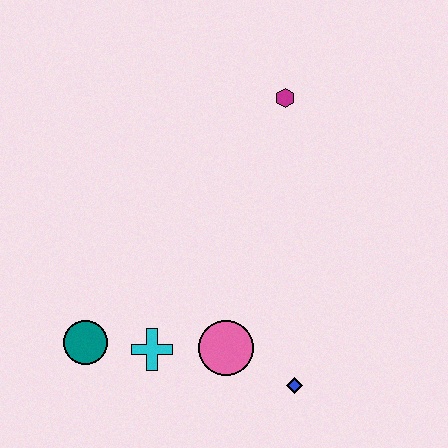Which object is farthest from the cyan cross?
The magenta hexagon is farthest from the cyan cross.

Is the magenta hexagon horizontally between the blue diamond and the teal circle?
Yes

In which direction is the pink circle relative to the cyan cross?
The pink circle is to the right of the cyan cross.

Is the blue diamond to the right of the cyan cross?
Yes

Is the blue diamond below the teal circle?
Yes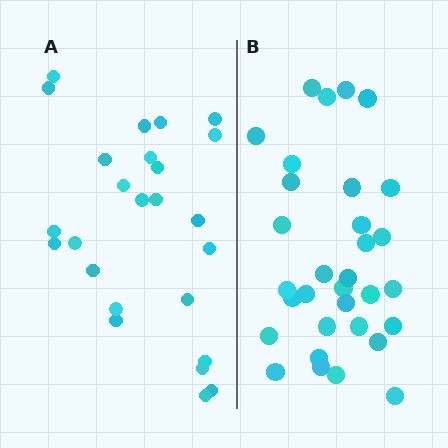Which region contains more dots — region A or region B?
Region B (the right region) has more dots.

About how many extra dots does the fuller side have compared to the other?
Region B has roughly 8 or so more dots than region A.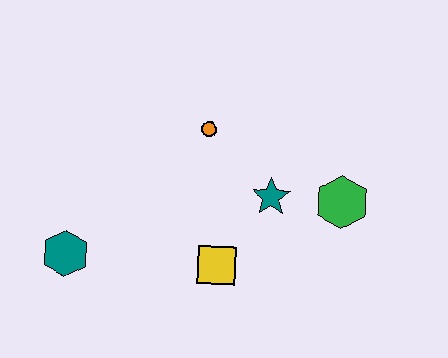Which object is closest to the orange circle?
The teal star is closest to the orange circle.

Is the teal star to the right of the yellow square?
Yes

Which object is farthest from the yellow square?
The teal hexagon is farthest from the yellow square.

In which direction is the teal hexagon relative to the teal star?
The teal hexagon is to the left of the teal star.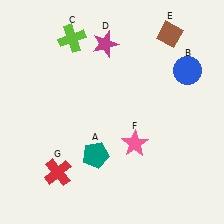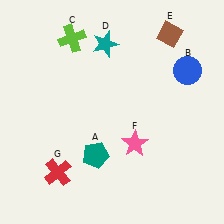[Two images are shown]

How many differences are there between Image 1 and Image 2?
There is 1 difference between the two images.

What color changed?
The star (D) changed from magenta in Image 1 to teal in Image 2.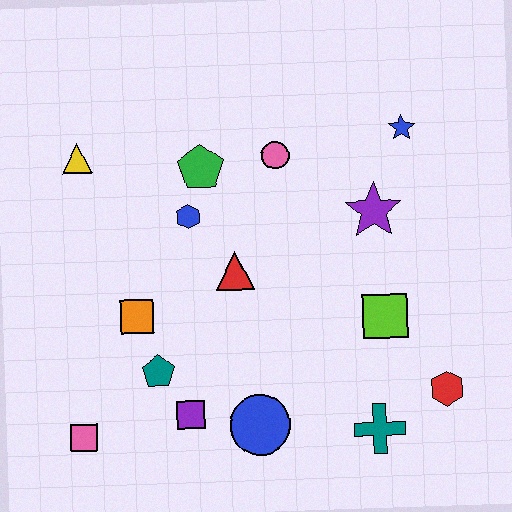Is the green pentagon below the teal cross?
No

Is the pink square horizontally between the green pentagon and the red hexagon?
No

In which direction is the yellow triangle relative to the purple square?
The yellow triangle is above the purple square.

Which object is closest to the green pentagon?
The blue hexagon is closest to the green pentagon.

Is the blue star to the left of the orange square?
No